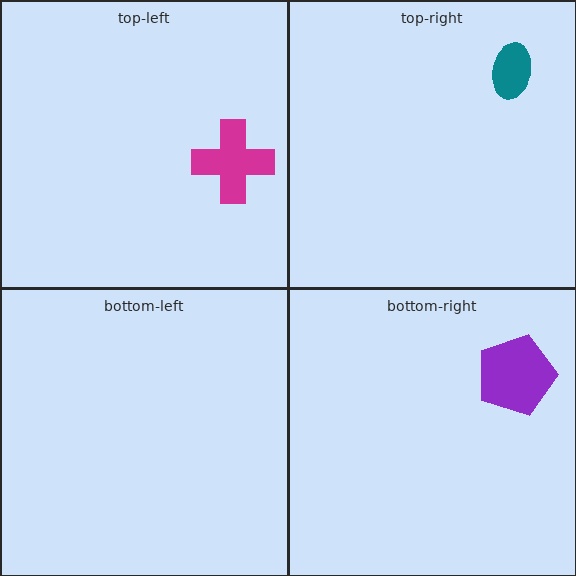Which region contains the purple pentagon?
The bottom-right region.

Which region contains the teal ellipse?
The top-right region.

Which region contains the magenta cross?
The top-left region.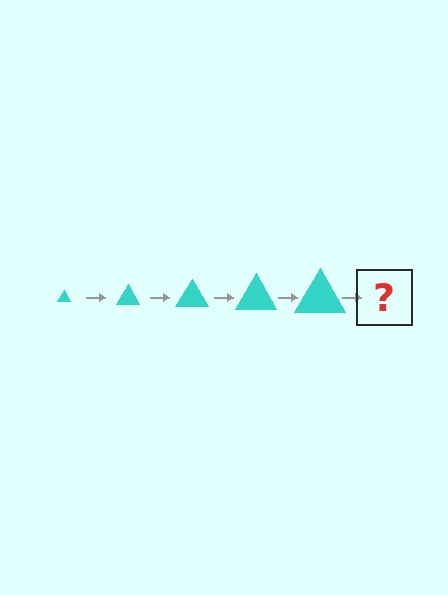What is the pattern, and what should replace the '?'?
The pattern is that the triangle gets progressively larger each step. The '?' should be a cyan triangle, larger than the previous one.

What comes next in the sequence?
The next element should be a cyan triangle, larger than the previous one.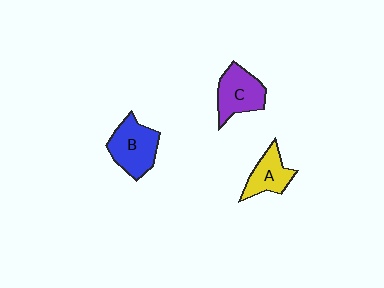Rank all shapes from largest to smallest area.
From largest to smallest: B (blue), C (purple), A (yellow).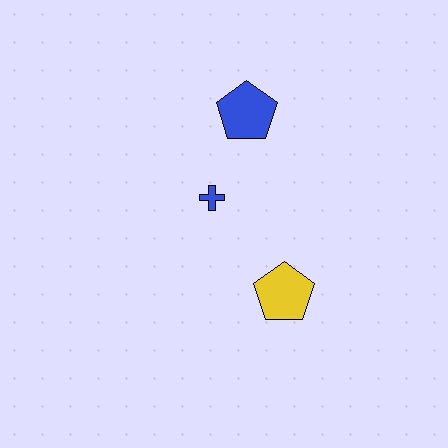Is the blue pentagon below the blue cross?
No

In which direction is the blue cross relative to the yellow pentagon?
The blue cross is above the yellow pentagon.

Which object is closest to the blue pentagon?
The blue cross is closest to the blue pentagon.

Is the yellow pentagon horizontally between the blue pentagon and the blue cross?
No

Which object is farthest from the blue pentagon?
The yellow pentagon is farthest from the blue pentagon.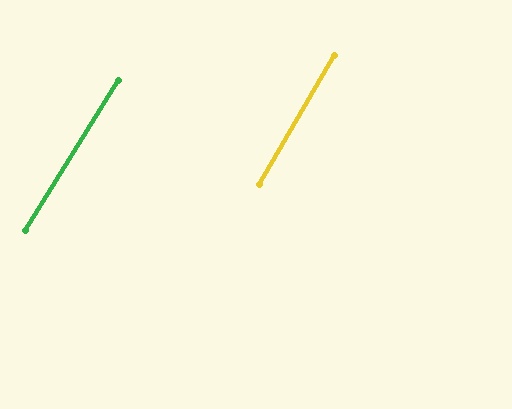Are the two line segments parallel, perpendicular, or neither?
Parallel — their directions differ by only 1.5°.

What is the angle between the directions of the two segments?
Approximately 2 degrees.